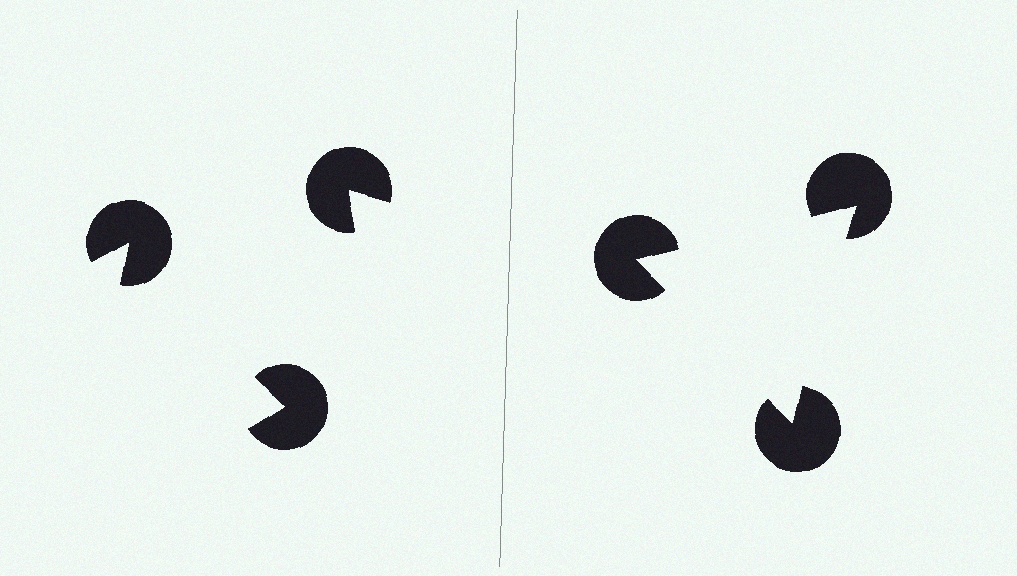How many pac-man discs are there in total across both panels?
6 — 3 on each side.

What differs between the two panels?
The pac-man discs are positioned identically on both sides; only the wedge orientations differ. On the right they align to a triangle; on the left they are misaligned.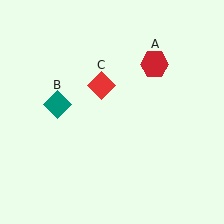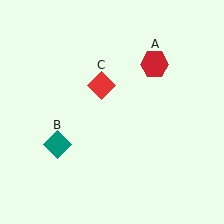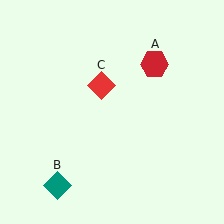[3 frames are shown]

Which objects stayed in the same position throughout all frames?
Red hexagon (object A) and red diamond (object C) remained stationary.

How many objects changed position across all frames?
1 object changed position: teal diamond (object B).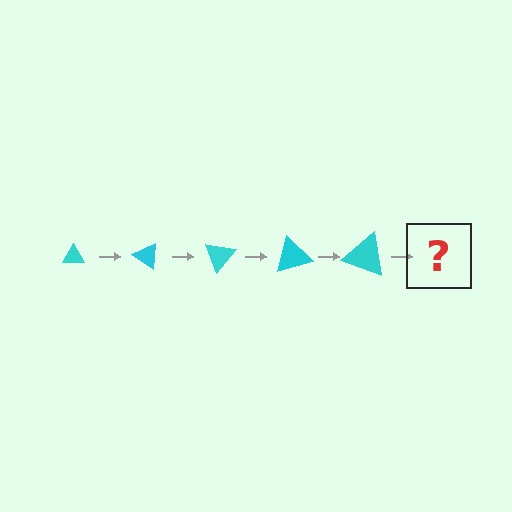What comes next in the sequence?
The next element should be a triangle, larger than the previous one and rotated 175 degrees from the start.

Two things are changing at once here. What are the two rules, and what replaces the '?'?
The two rules are that the triangle grows larger each step and it rotates 35 degrees each step. The '?' should be a triangle, larger than the previous one and rotated 175 degrees from the start.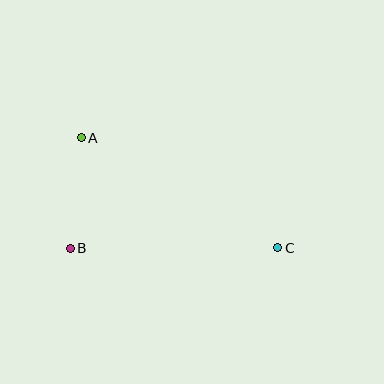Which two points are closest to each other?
Points A and B are closest to each other.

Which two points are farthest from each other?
Points A and C are farthest from each other.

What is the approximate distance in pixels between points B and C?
The distance between B and C is approximately 207 pixels.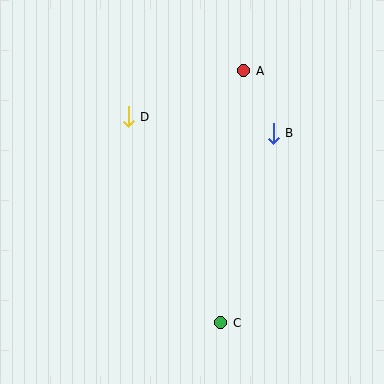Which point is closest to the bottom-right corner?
Point C is closest to the bottom-right corner.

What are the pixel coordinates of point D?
Point D is at (128, 117).